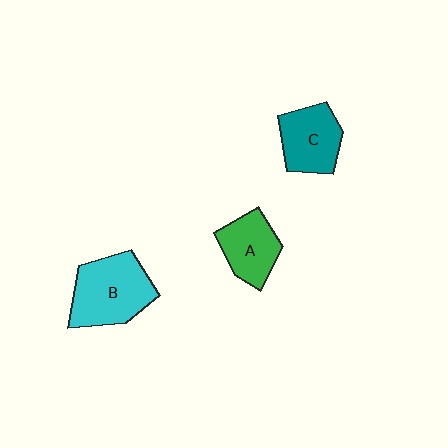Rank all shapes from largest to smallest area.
From largest to smallest: B (cyan), C (teal), A (green).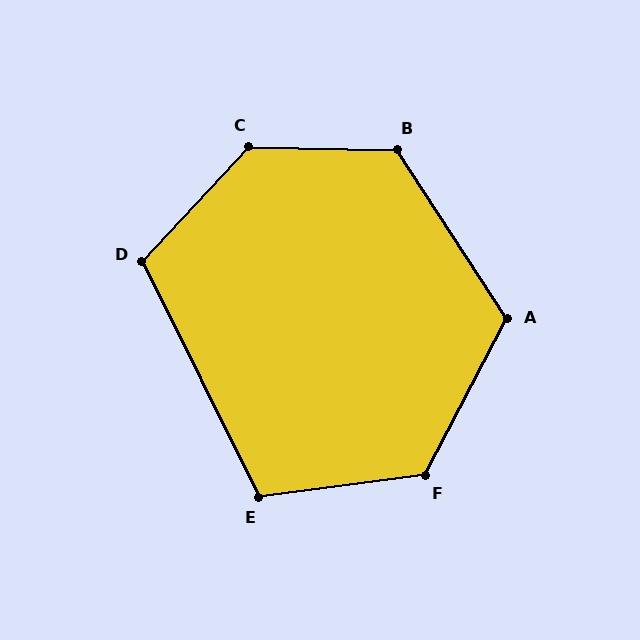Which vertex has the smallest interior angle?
E, at approximately 109 degrees.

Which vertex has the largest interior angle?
C, at approximately 132 degrees.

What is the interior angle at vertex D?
Approximately 111 degrees (obtuse).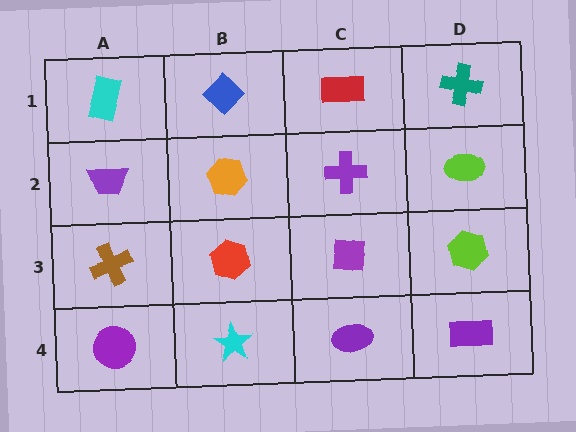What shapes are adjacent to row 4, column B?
A red hexagon (row 3, column B), a purple circle (row 4, column A), a purple ellipse (row 4, column C).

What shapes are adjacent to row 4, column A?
A brown cross (row 3, column A), a cyan star (row 4, column B).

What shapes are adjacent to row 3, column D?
A lime ellipse (row 2, column D), a purple rectangle (row 4, column D), a purple square (row 3, column C).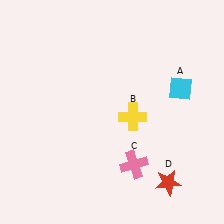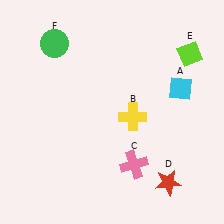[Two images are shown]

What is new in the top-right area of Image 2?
A lime diamond (E) was added in the top-right area of Image 2.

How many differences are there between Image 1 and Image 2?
There are 2 differences between the two images.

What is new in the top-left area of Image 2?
A green circle (F) was added in the top-left area of Image 2.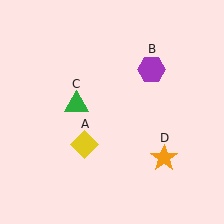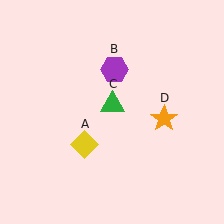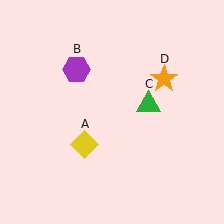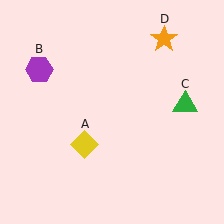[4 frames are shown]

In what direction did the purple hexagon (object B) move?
The purple hexagon (object B) moved left.